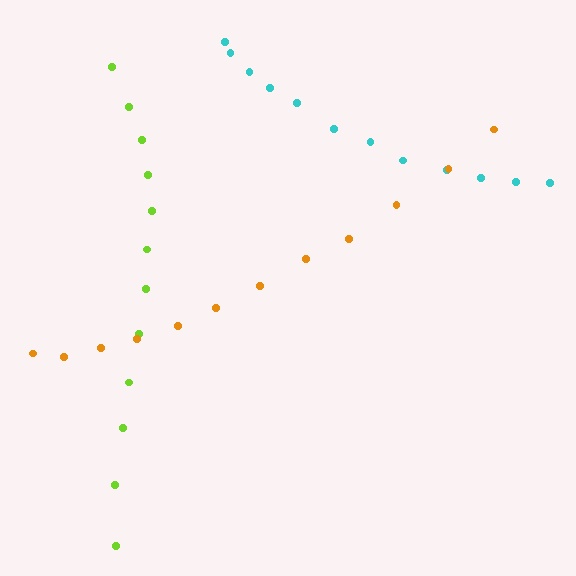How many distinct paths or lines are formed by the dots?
There are 3 distinct paths.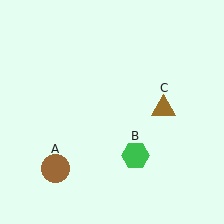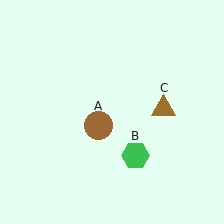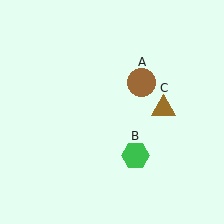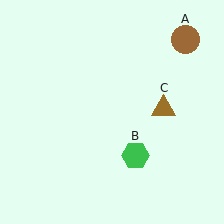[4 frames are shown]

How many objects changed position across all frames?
1 object changed position: brown circle (object A).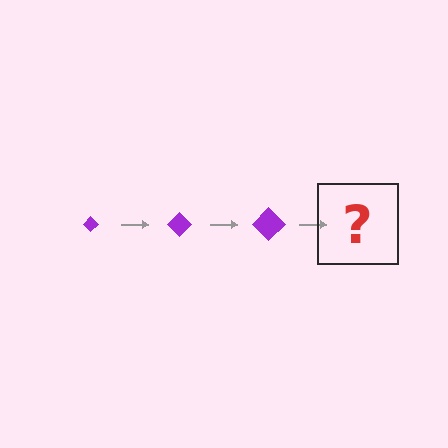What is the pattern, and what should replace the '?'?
The pattern is that the diamond gets progressively larger each step. The '?' should be a purple diamond, larger than the previous one.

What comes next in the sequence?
The next element should be a purple diamond, larger than the previous one.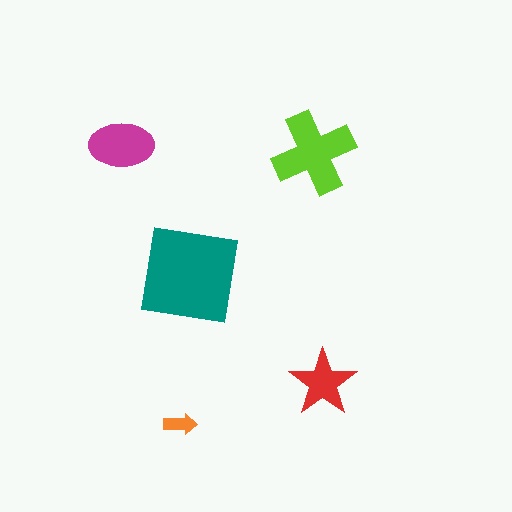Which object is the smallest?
The orange arrow.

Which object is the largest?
The teal square.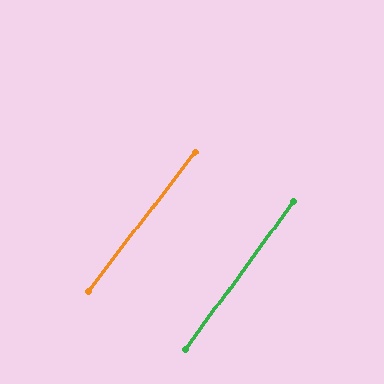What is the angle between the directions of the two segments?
Approximately 2 degrees.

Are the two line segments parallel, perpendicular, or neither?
Parallel — their directions differ by only 1.5°.